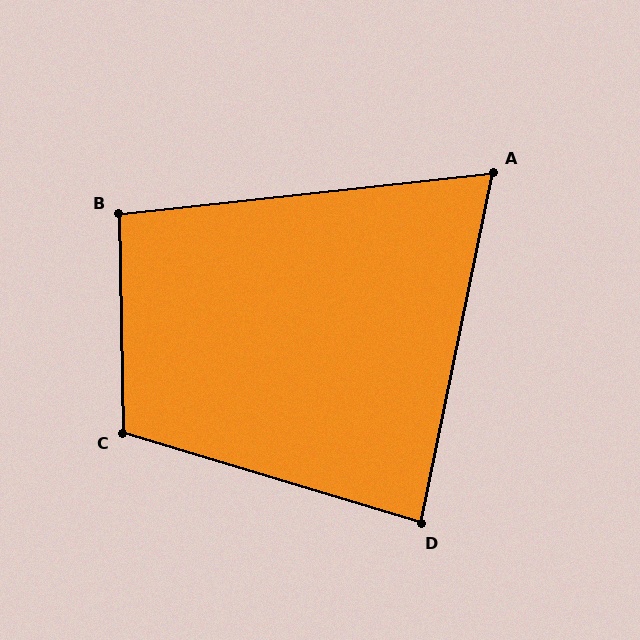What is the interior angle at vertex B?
Approximately 95 degrees (obtuse).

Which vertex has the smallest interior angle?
A, at approximately 72 degrees.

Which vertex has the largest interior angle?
C, at approximately 108 degrees.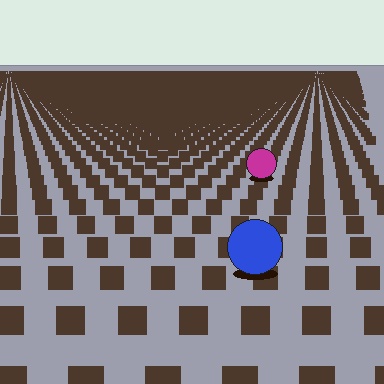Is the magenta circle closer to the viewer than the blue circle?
No. The blue circle is closer — you can tell from the texture gradient: the ground texture is coarser near it.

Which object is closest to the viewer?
The blue circle is closest. The texture marks near it are larger and more spread out.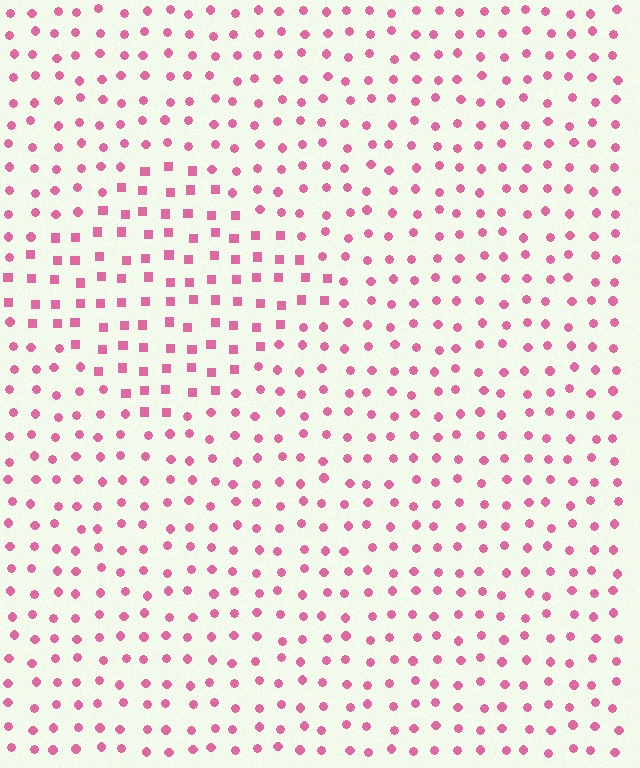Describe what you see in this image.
The image is filled with small pink elements arranged in a uniform grid. A diamond-shaped region contains squares, while the surrounding area contains circles. The boundary is defined purely by the change in element shape.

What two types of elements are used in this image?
The image uses squares inside the diamond region and circles outside it.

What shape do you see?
I see a diamond.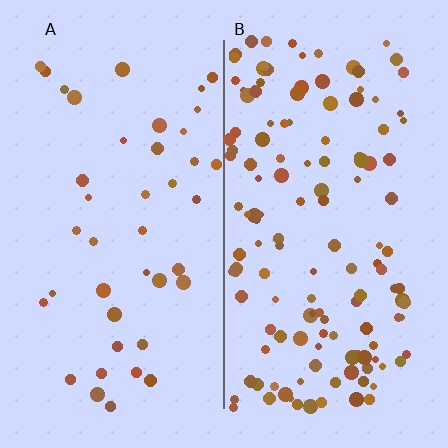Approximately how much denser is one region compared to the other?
Approximately 3.4× — region B over region A.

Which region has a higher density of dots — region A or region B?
B (the right).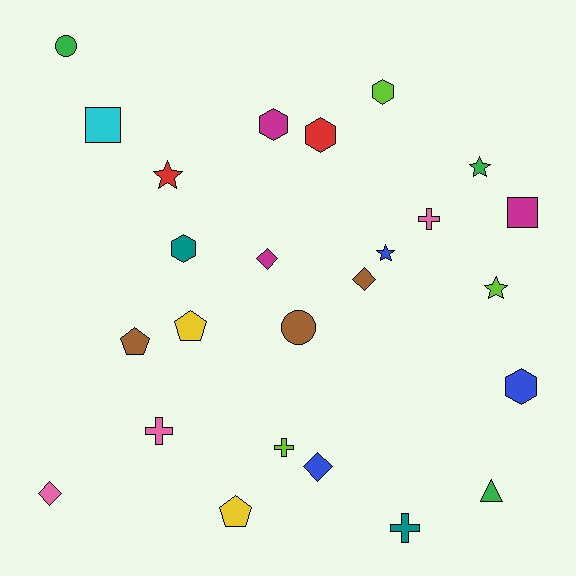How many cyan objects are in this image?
There is 1 cyan object.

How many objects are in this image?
There are 25 objects.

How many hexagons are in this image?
There are 5 hexagons.